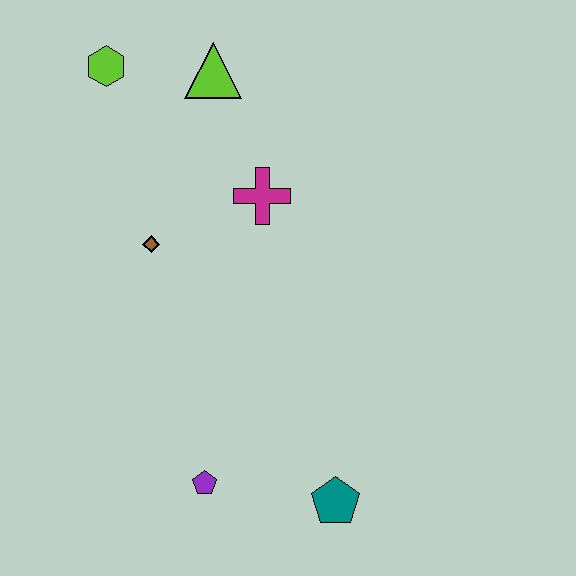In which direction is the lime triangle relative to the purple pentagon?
The lime triangle is above the purple pentagon.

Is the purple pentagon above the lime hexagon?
No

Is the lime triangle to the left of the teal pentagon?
Yes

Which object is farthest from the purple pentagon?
The lime hexagon is farthest from the purple pentagon.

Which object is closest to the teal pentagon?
The purple pentagon is closest to the teal pentagon.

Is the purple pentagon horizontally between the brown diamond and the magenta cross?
Yes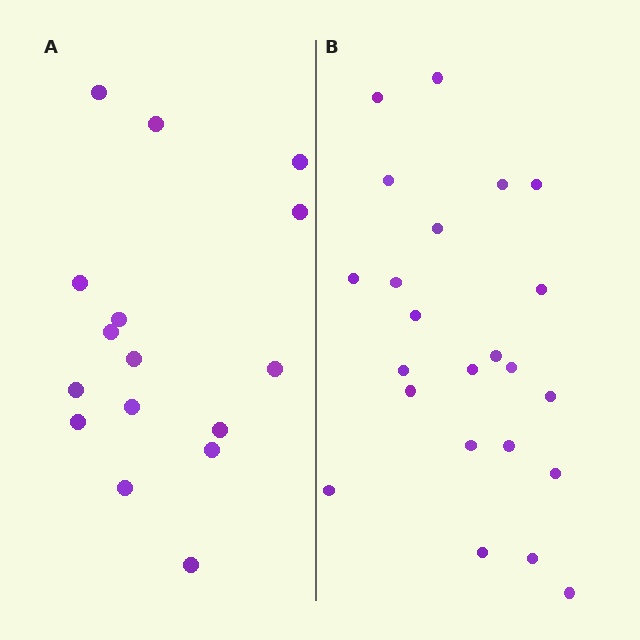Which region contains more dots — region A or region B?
Region B (the right region) has more dots.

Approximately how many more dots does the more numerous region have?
Region B has roughly 8 or so more dots than region A.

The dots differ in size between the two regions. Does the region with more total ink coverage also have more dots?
No. Region A has more total ink coverage because its dots are larger, but region B actually contains more individual dots. Total area can be misleading — the number of items is what matters here.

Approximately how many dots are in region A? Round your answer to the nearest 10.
About 20 dots. (The exact count is 16, which rounds to 20.)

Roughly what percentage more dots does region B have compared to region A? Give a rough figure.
About 45% more.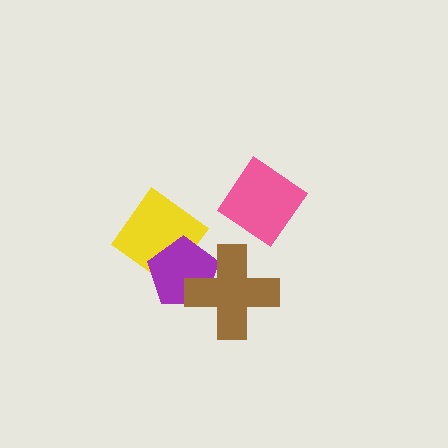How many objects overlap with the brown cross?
1 object overlaps with the brown cross.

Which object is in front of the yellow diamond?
The purple pentagon is in front of the yellow diamond.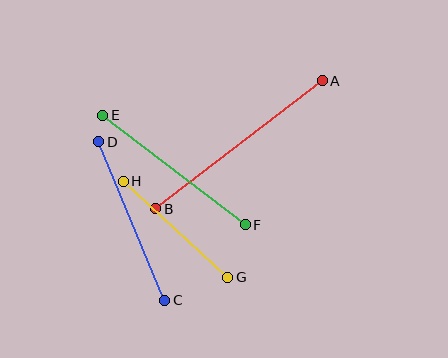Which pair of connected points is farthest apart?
Points A and B are farthest apart.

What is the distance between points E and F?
The distance is approximately 180 pixels.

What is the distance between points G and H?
The distance is approximately 142 pixels.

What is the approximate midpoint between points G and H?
The midpoint is at approximately (176, 229) pixels.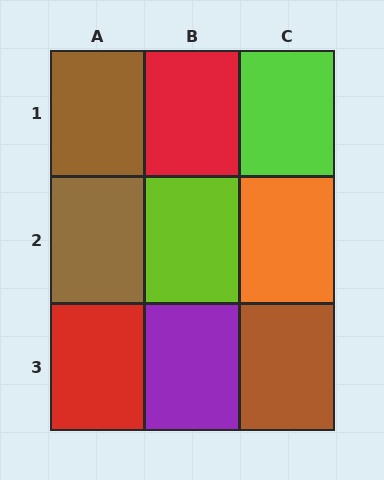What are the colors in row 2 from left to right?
Brown, lime, orange.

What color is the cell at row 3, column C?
Brown.